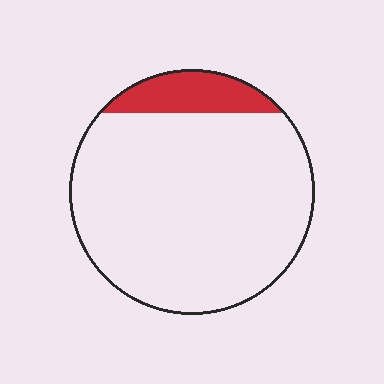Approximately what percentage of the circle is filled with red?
Approximately 10%.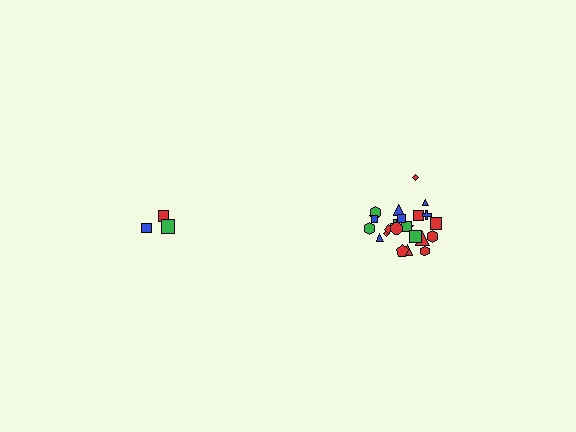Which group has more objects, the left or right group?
The right group.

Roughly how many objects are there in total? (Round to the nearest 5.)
Roughly 30 objects in total.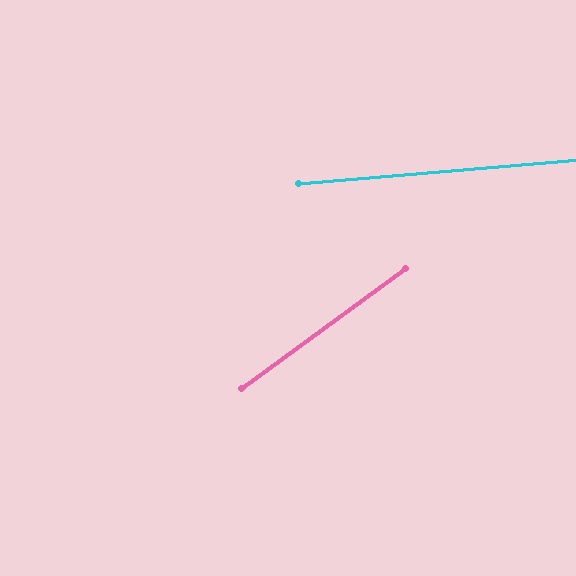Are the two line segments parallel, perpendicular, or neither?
Neither parallel nor perpendicular — they differ by about 31°.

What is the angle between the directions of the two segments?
Approximately 31 degrees.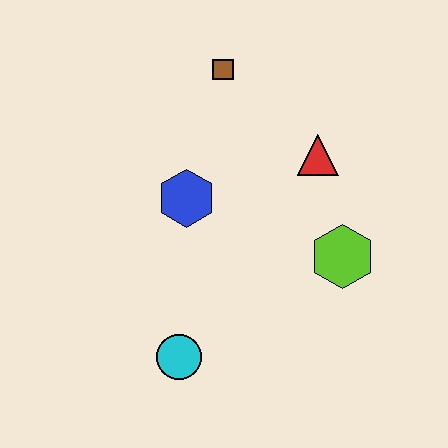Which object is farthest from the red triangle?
The cyan circle is farthest from the red triangle.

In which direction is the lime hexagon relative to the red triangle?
The lime hexagon is below the red triangle.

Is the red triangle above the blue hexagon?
Yes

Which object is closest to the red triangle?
The lime hexagon is closest to the red triangle.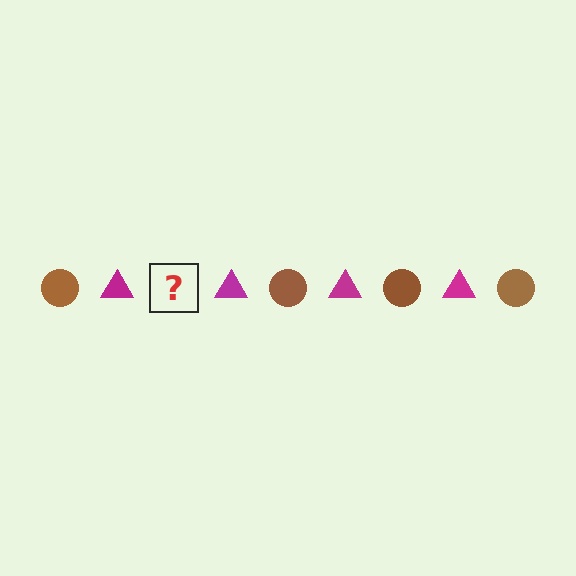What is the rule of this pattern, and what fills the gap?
The rule is that the pattern alternates between brown circle and magenta triangle. The gap should be filled with a brown circle.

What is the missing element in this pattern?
The missing element is a brown circle.